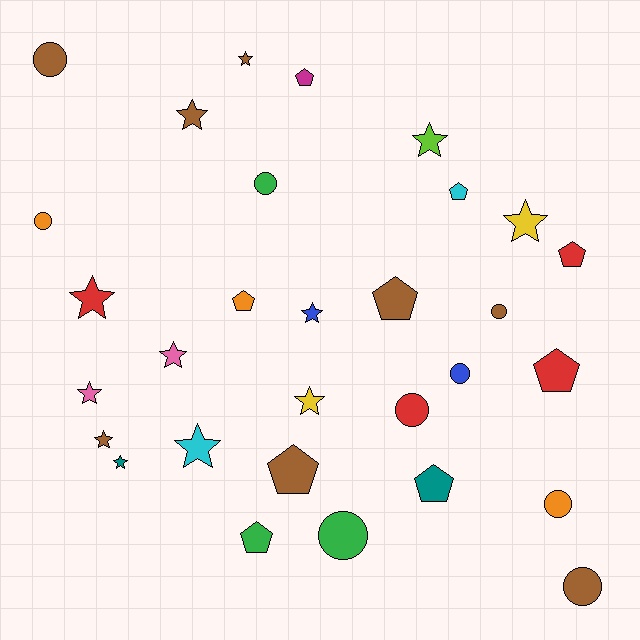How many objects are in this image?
There are 30 objects.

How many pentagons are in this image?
There are 9 pentagons.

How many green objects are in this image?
There are 3 green objects.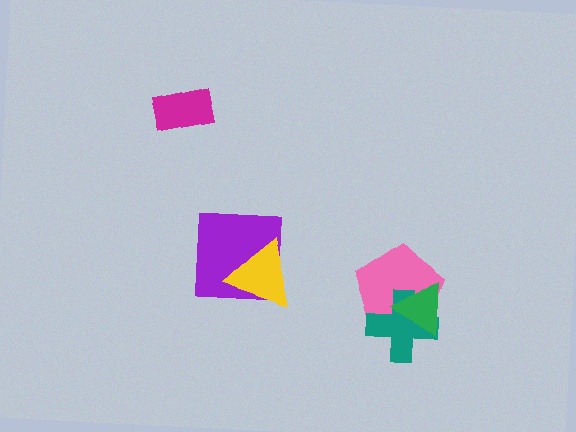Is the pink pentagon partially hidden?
Yes, it is partially covered by another shape.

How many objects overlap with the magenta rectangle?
0 objects overlap with the magenta rectangle.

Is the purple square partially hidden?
Yes, it is partially covered by another shape.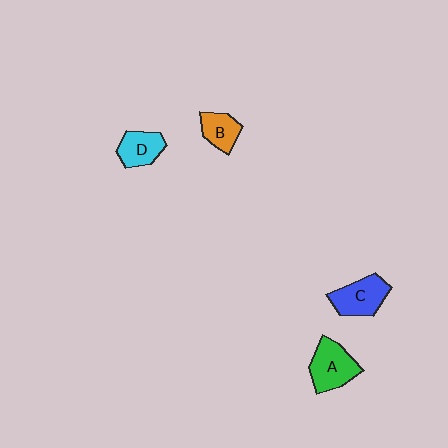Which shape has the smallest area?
Shape B (orange).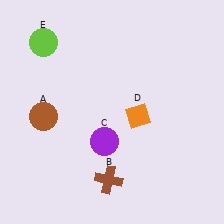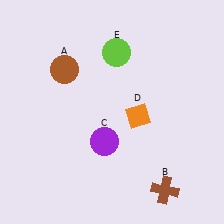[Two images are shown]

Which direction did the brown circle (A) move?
The brown circle (A) moved up.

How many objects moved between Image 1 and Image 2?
3 objects moved between the two images.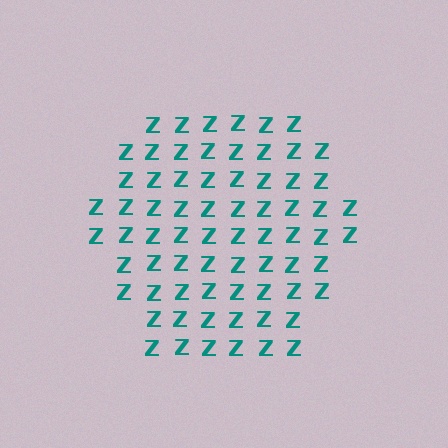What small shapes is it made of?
It is made of small letter Z's.